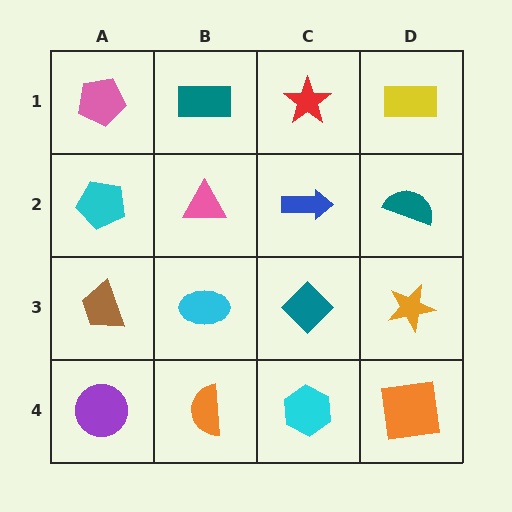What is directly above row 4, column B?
A cyan ellipse.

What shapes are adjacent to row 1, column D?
A teal semicircle (row 2, column D), a red star (row 1, column C).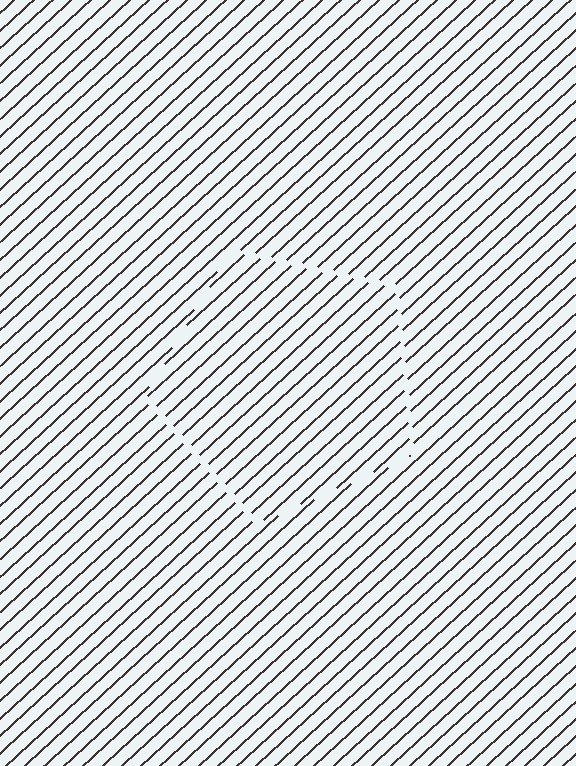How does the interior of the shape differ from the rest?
The interior of the shape contains the same grating, shifted by half a period — the contour is defined by the phase discontinuity where line-ends from the inner and outer gratings abut.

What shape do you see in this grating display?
An illusory pentagon. The interior of the shape contains the same grating, shifted by half a period — the contour is defined by the phase discontinuity where line-ends from the inner and outer gratings abut.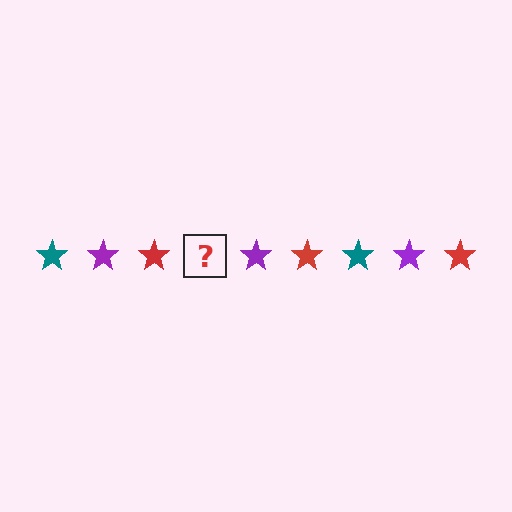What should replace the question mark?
The question mark should be replaced with a teal star.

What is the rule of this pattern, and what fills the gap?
The rule is that the pattern cycles through teal, purple, red stars. The gap should be filled with a teal star.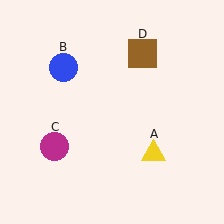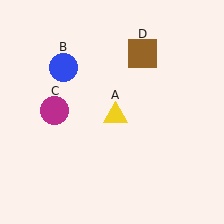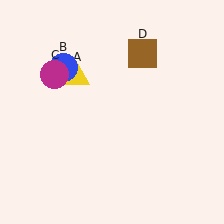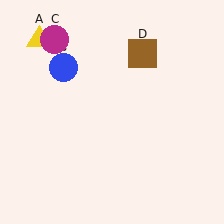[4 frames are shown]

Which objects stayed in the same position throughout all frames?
Blue circle (object B) and brown square (object D) remained stationary.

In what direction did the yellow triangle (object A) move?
The yellow triangle (object A) moved up and to the left.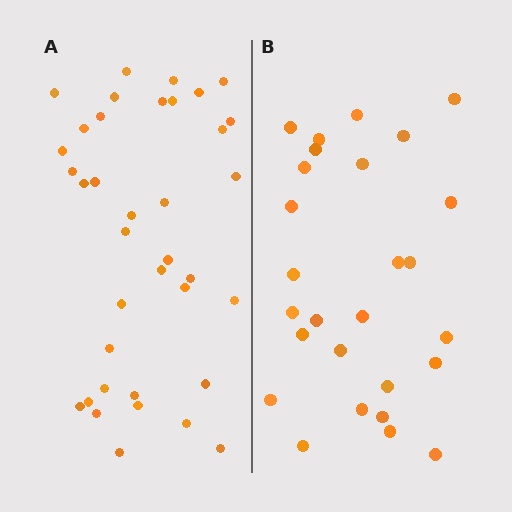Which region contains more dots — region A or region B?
Region A (the left region) has more dots.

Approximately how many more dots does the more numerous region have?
Region A has roughly 10 or so more dots than region B.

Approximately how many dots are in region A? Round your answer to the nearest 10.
About 40 dots. (The exact count is 37, which rounds to 40.)